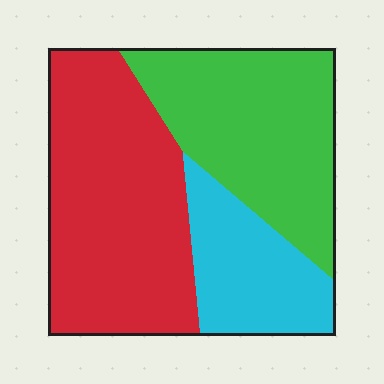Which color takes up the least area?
Cyan, at roughly 20%.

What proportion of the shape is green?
Green takes up about one third (1/3) of the shape.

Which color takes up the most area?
Red, at roughly 45%.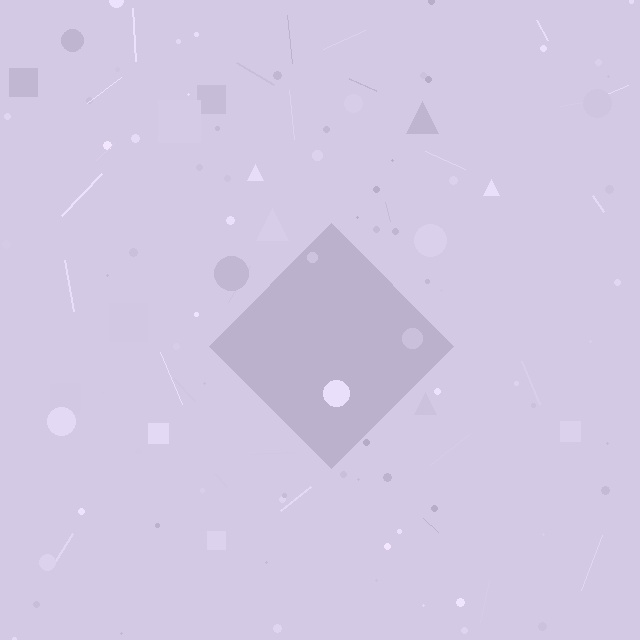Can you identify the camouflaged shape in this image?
The camouflaged shape is a diamond.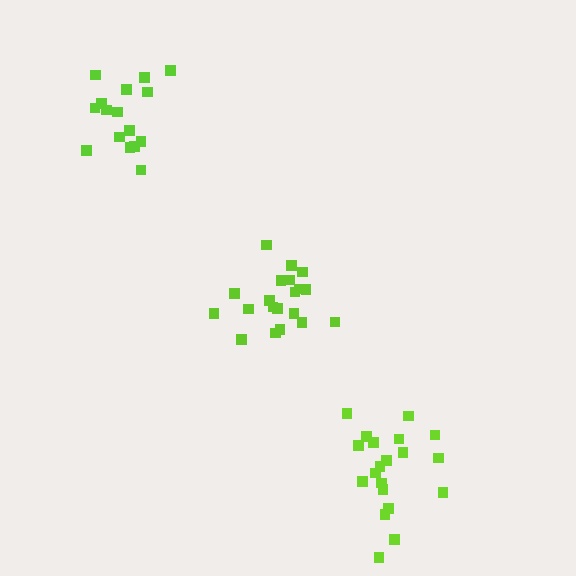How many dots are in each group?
Group 1: 16 dots, Group 2: 20 dots, Group 3: 20 dots (56 total).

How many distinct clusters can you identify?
There are 3 distinct clusters.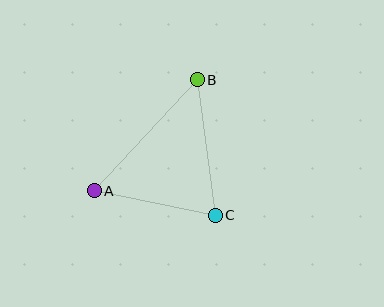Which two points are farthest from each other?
Points A and B are farthest from each other.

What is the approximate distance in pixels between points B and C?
The distance between B and C is approximately 136 pixels.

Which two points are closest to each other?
Points A and C are closest to each other.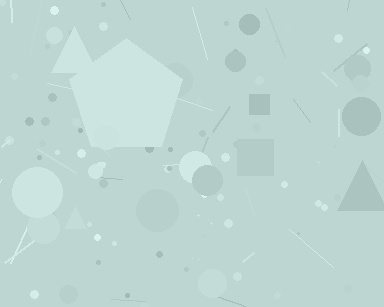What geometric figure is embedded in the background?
A pentagon is embedded in the background.